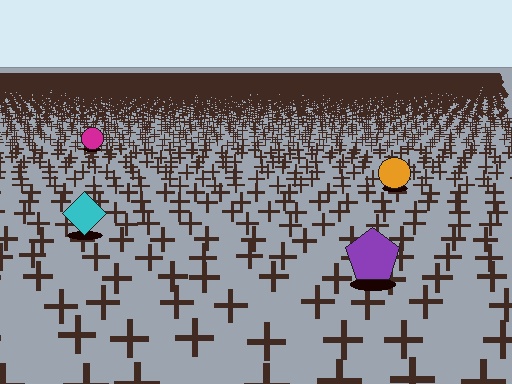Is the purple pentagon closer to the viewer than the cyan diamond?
Yes. The purple pentagon is closer — you can tell from the texture gradient: the ground texture is coarser near it.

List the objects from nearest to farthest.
From nearest to farthest: the purple pentagon, the cyan diamond, the orange circle, the magenta circle.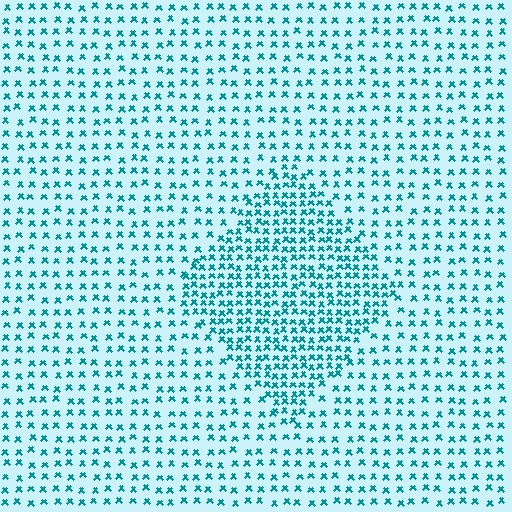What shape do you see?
I see a diamond.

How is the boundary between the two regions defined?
The boundary is defined by a change in element density (approximately 2.0x ratio). All elements are the same color, size, and shape.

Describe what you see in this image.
The image contains small teal elements arranged at two different densities. A diamond-shaped region is visible where the elements are more densely packed than the surrounding area.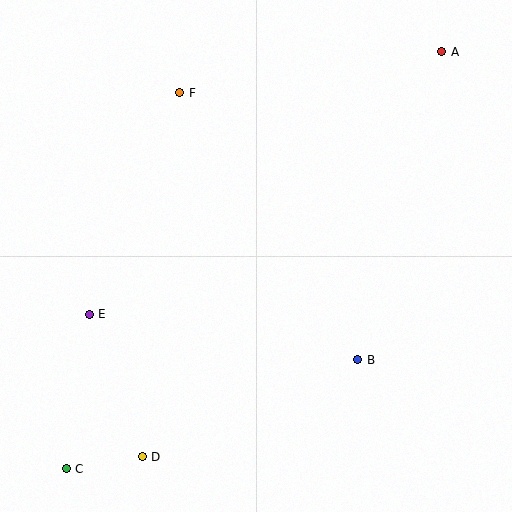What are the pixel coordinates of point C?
Point C is at (67, 469).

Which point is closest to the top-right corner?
Point A is closest to the top-right corner.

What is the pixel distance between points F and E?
The distance between F and E is 240 pixels.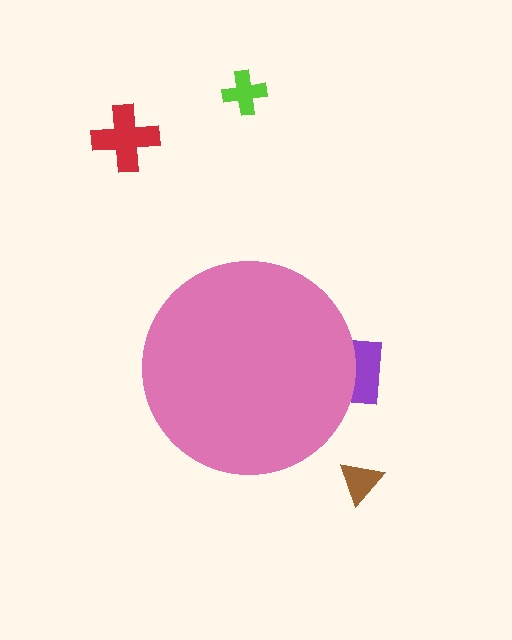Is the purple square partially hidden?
Yes, the purple square is partially hidden behind the pink circle.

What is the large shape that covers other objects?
A pink circle.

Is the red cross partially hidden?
No, the red cross is fully visible.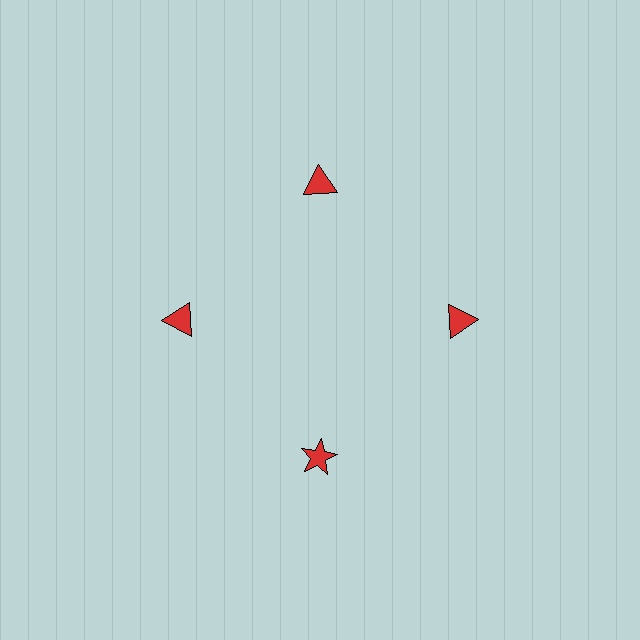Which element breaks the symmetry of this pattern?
The red star at roughly the 6 o'clock position breaks the symmetry. All other shapes are red triangles.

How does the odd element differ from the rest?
It has a different shape: star instead of triangle.